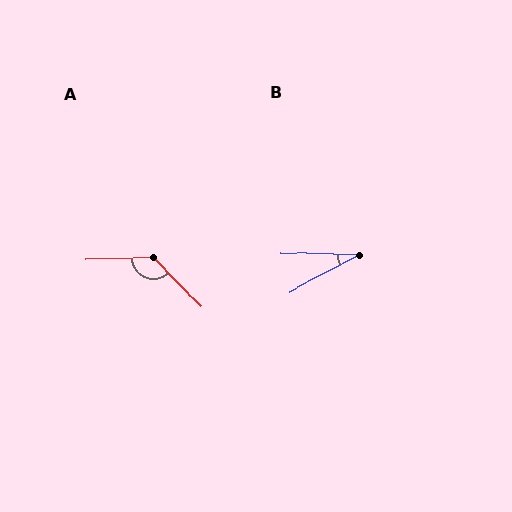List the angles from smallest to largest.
B (29°), A (133°).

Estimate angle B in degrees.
Approximately 29 degrees.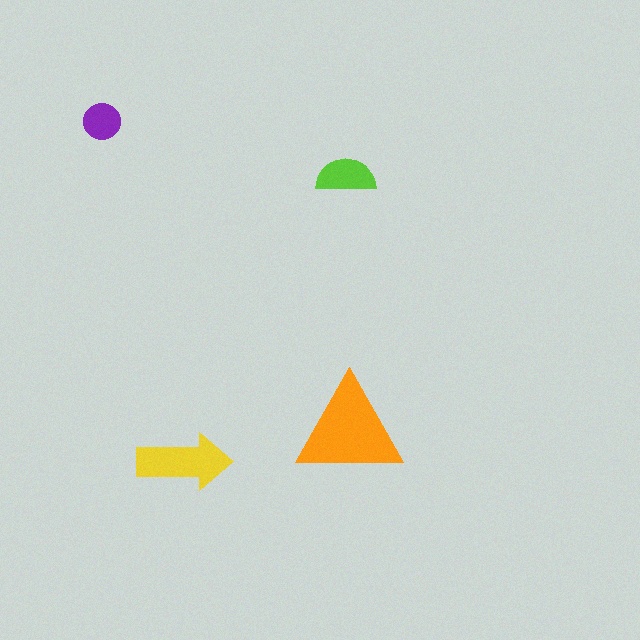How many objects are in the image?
There are 4 objects in the image.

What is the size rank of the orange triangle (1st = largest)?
1st.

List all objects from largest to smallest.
The orange triangle, the yellow arrow, the lime semicircle, the purple circle.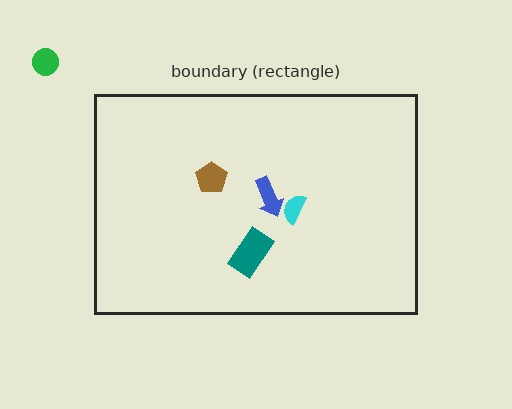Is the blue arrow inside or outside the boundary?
Inside.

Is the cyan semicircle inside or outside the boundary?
Inside.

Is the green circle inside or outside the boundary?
Outside.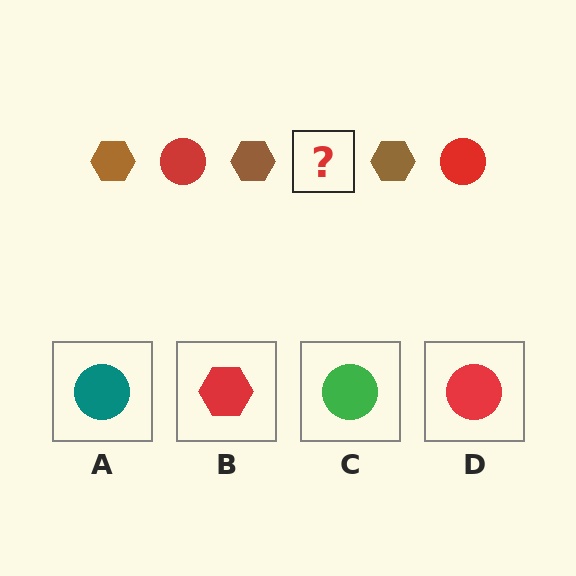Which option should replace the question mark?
Option D.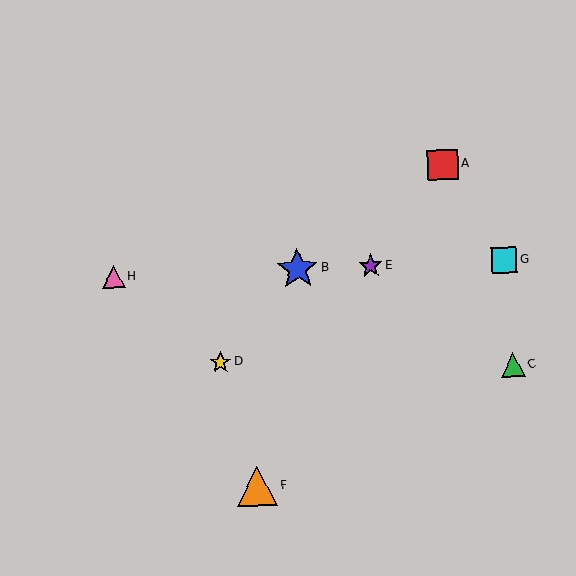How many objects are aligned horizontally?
4 objects (B, E, G, H) are aligned horizontally.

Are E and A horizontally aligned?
No, E is at y≈266 and A is at y≈165.